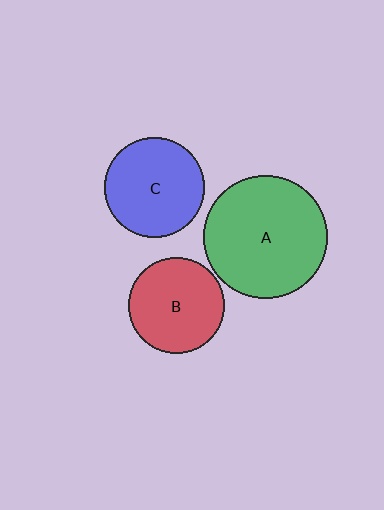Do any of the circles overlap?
No, none of the circles overlap.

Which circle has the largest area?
Circle A (green).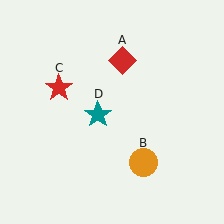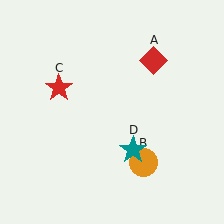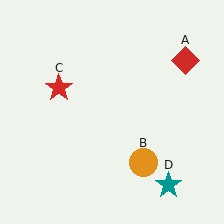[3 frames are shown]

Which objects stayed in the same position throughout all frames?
Orange circle (object B) and red star (object C) remained stationary.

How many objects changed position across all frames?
2 objects changed position: red diamond (object A), teal star (object D).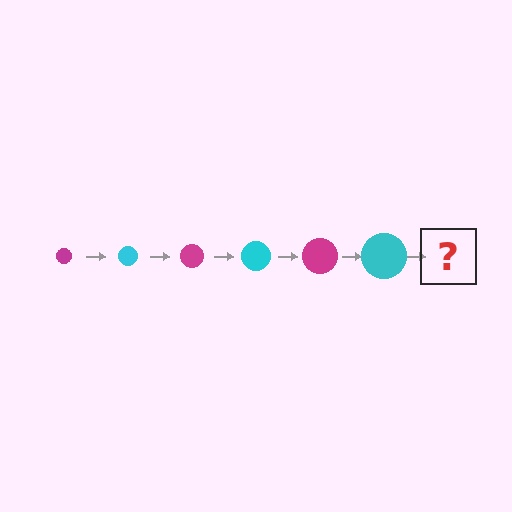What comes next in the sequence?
The next element should be a magenta circle, larger than the previous one.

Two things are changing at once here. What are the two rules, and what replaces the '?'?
The two rules are that the circle grows larger each step and the color cycles through magenta and cyan. The '?' should be a magenta circle, larger than the previous one.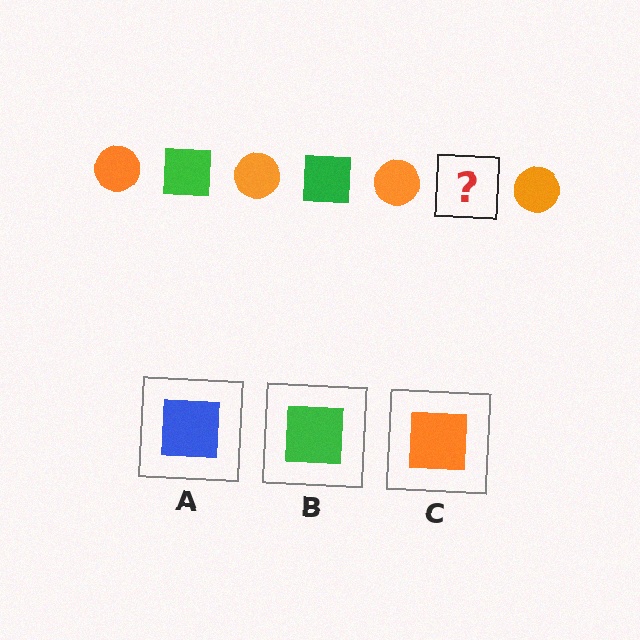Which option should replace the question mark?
Option B.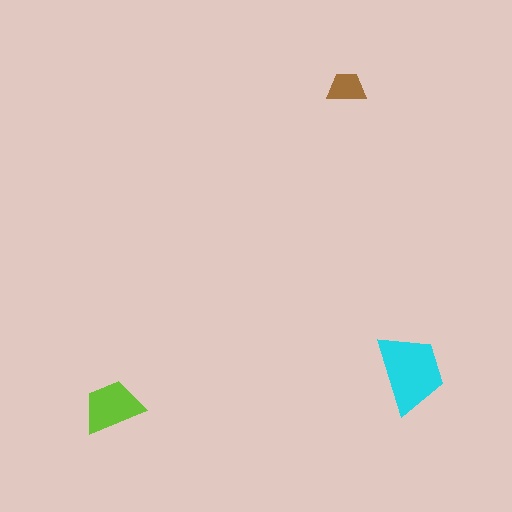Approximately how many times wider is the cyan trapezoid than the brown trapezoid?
About 2 times wider.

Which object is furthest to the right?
The cyan trapezoid is rightmost.